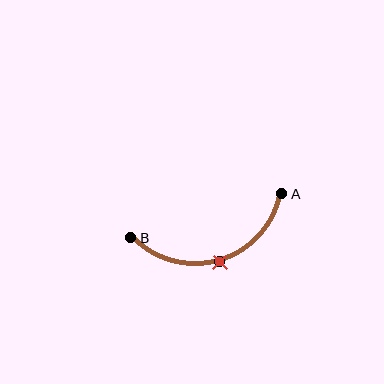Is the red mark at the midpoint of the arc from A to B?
Yes. The red mark lies on the arc at equal arc-length from both A and B — it is the arc midpoint.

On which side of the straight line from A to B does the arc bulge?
The arc bulges below the straight line connecting A and B.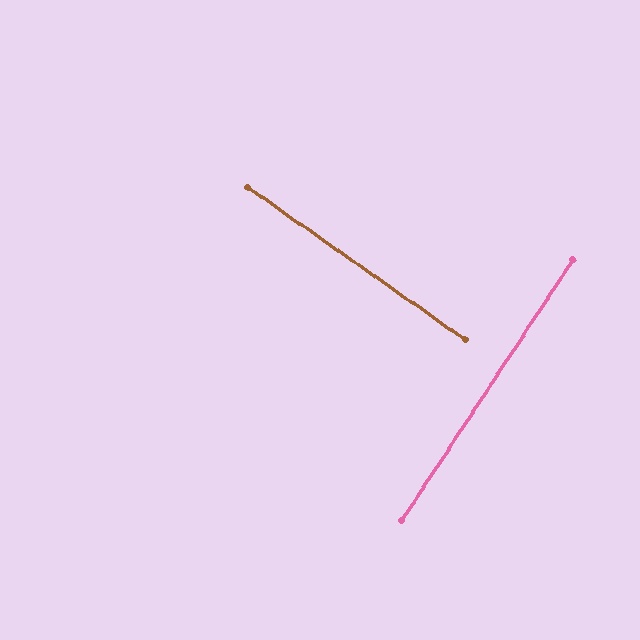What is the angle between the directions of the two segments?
Approximately 88 degrees.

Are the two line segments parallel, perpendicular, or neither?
Perpendicular — they meet at approximately 88°.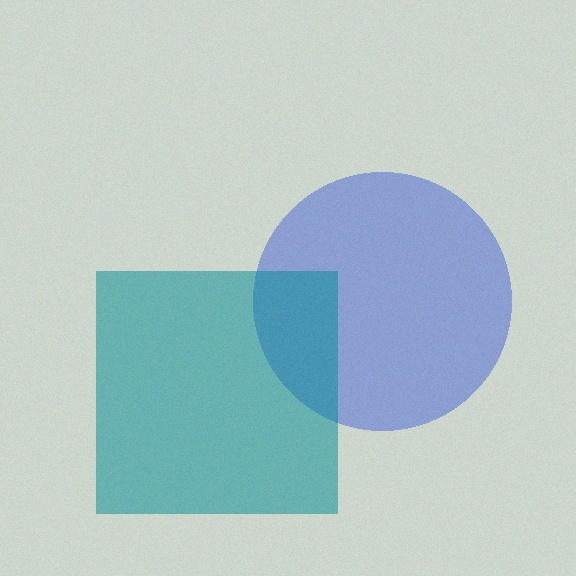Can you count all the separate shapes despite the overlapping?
Yes, there are 2 separate shapes.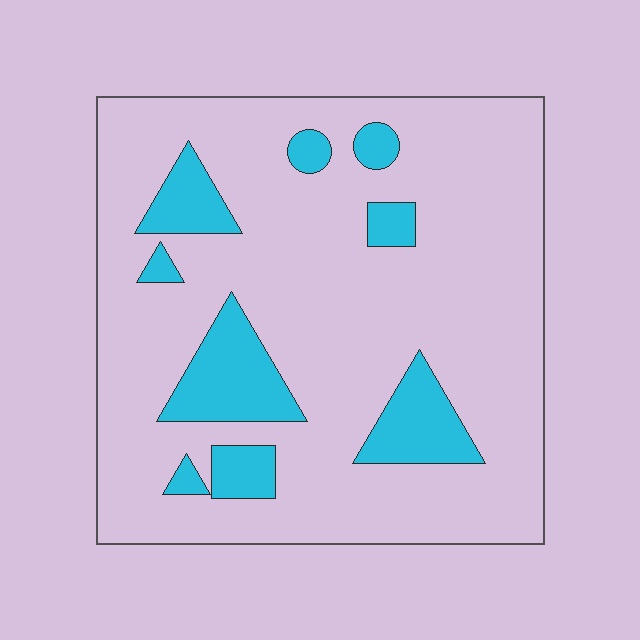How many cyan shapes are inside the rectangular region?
9.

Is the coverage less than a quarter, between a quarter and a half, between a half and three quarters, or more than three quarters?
Less than a quarter.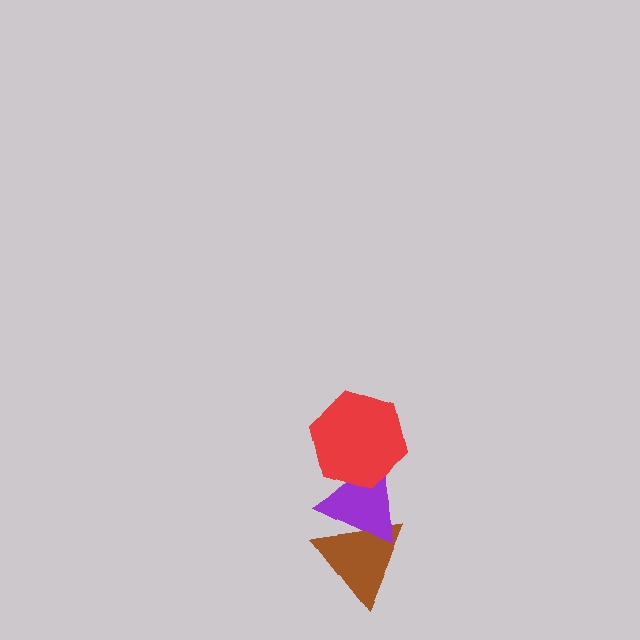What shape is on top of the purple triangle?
The red hexagon is on top of the purple triangle.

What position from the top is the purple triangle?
The purple triangle is 2nd from the top.